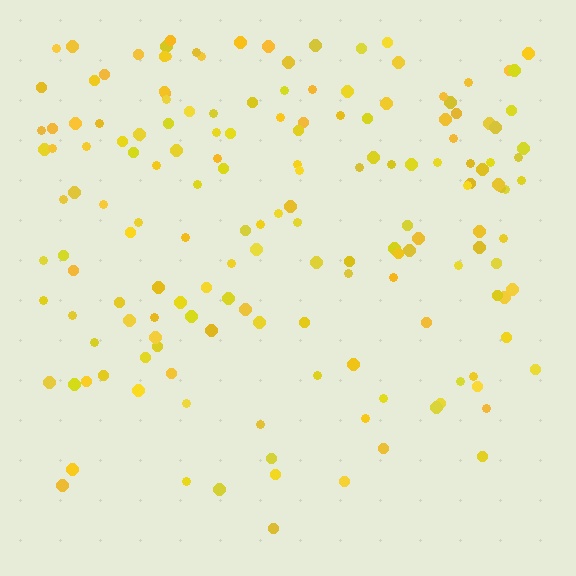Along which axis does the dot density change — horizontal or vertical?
Vertical.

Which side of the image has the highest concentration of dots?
The top.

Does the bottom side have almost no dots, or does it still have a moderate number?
Still a moderate number, just noticeably fewer than the top.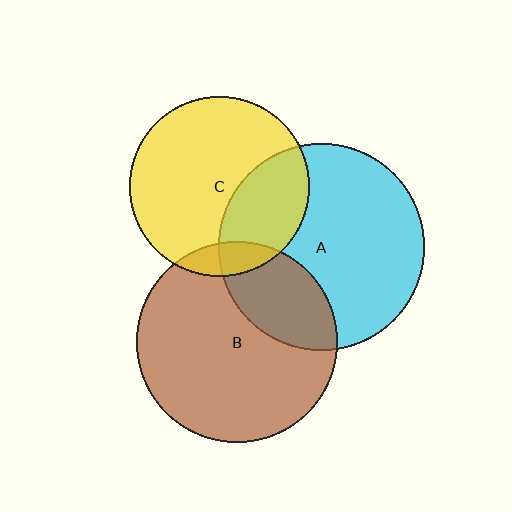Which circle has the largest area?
Circle A (cyan).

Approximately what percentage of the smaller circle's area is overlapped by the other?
Approximately 25%.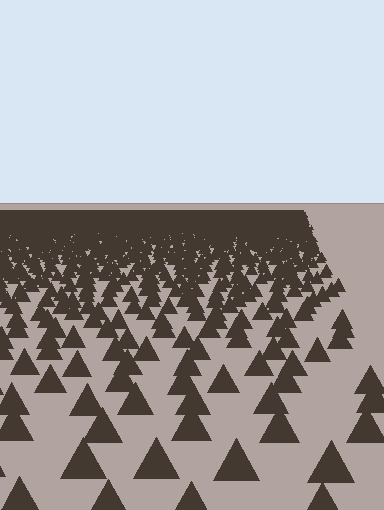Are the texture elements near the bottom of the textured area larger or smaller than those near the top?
Larger. Near the bottom, elements are closer to the viewer and appear at a bigger on-screen size.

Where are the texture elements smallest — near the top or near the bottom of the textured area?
Near the top.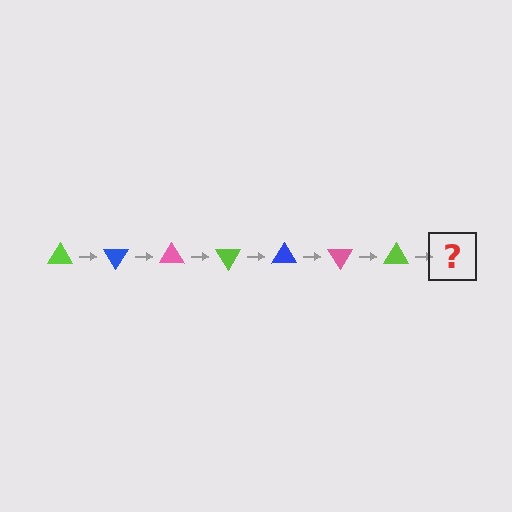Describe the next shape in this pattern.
It should be a blue triangle, rotated 420 degrees from the start.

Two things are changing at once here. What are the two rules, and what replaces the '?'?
The two rules are that it rotates 60 degrees each step and the color cycles through lime, blue, and pink. The '?' should be a blue triangle, rotated 420 degrees from the start.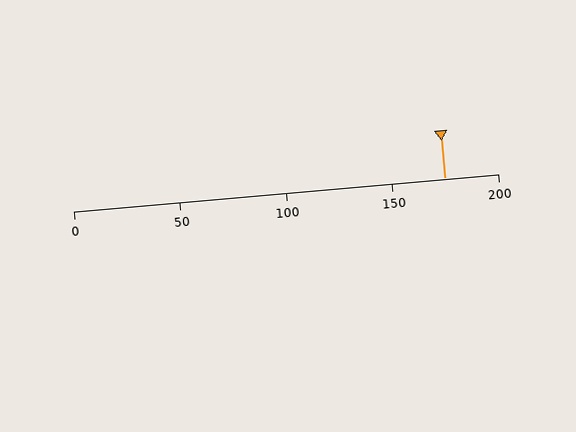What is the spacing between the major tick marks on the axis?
The major ticks are spaced 50 apart.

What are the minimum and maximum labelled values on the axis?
The axis runs from 0 to 200.